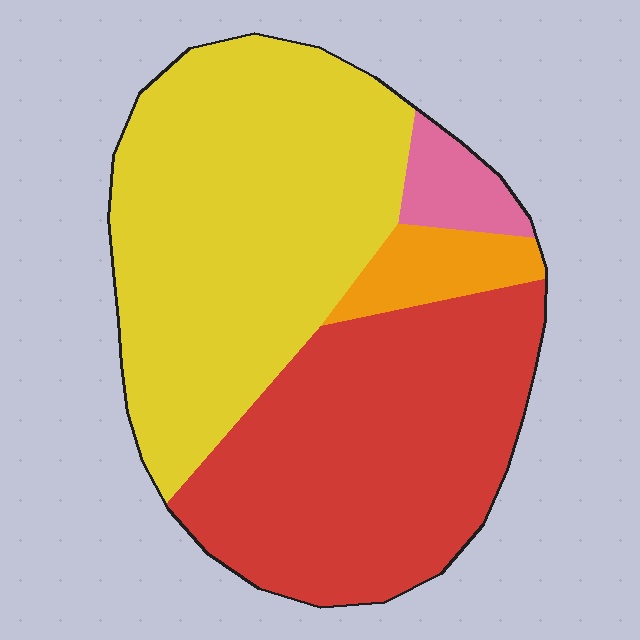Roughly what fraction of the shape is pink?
Pink covers around 5% of the shape.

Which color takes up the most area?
Yellow, at roughly 50%.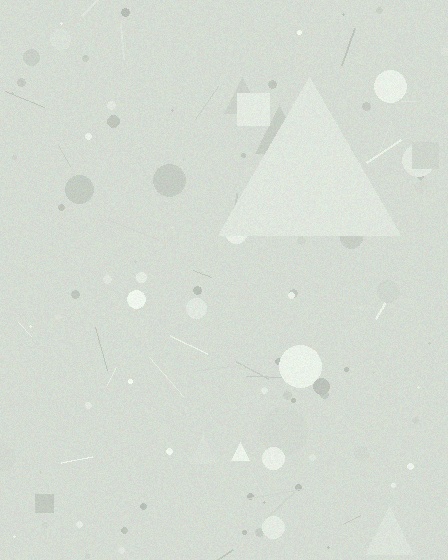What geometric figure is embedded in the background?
A triangle is embedded in the background.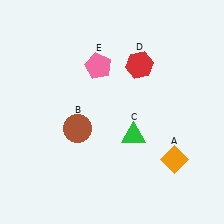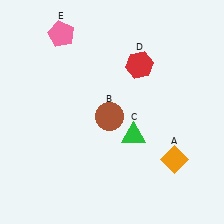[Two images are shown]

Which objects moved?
The objects that moved are: the brown circle (B), the pink pentagon (E).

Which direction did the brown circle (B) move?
The brown circle (B) moved right.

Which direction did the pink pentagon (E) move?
The pink pentagon (E) moved left.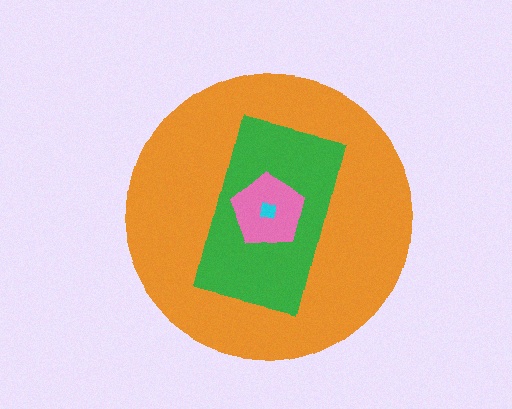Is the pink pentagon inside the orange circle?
Yes.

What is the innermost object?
The cyan square.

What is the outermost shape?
The orange circle.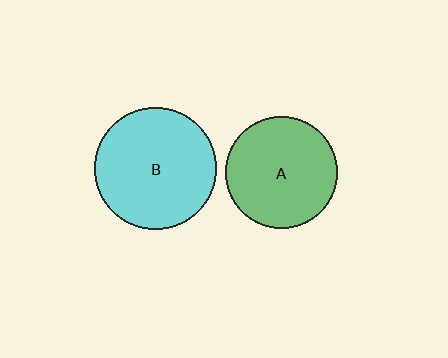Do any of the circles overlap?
No, none of the circles overlap.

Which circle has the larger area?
Circle B (cyan).